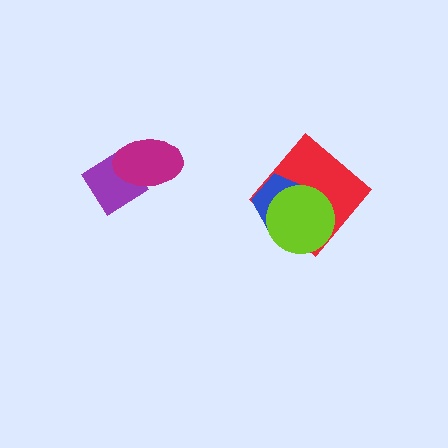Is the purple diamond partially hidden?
Yes, it is partially covered by another shape.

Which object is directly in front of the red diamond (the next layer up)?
The blue pentagon is directly in front of the red diamond.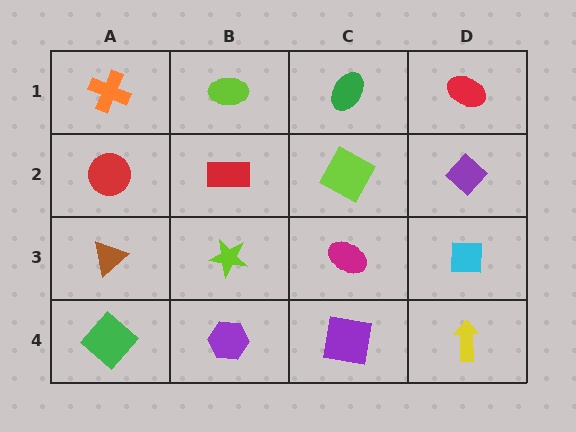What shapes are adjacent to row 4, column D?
A cyan square (row 3, column D), a purple square (row 4, column C).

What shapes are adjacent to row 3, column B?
A red rectangle (row 2, column B), a purple hexagon (row 4, column B), a brown triangle (row 3, column A), a magenta ellipse (row 3, column C).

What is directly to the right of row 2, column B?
A lime square.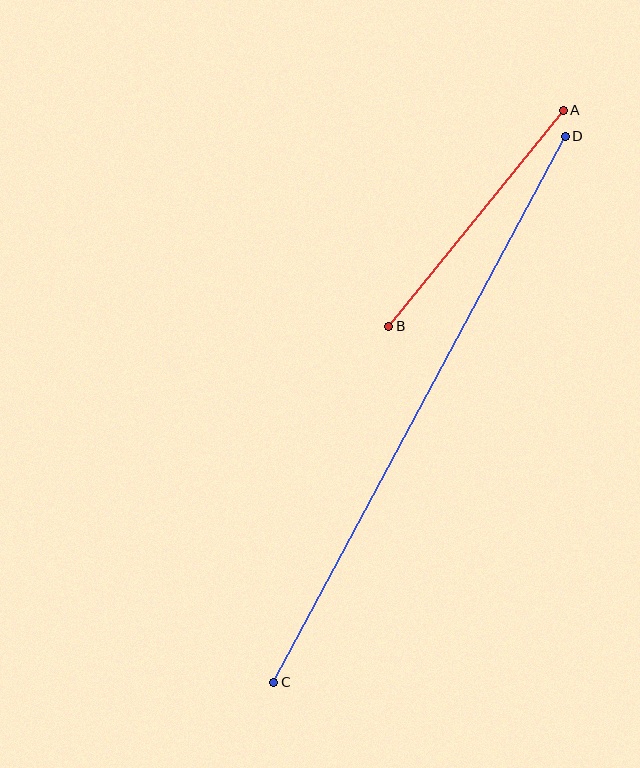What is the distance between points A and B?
The distance is approximately 278 pixels.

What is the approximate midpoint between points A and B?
The midpoint is at approximately (476, 218) pixels.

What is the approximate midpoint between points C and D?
The midpoint is at approximately (419, 409) pixels.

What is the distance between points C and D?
The distance is approximately 619 pixels.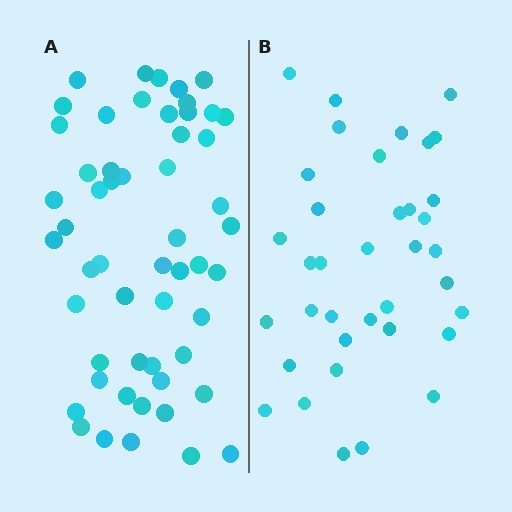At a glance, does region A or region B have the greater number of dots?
Region A (the left region) has more dots.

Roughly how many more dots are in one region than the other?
Region A has approximately 15 more dots than region B.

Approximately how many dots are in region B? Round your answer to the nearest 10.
About 40 dots. (The exact count is 37, which rounds to 40.)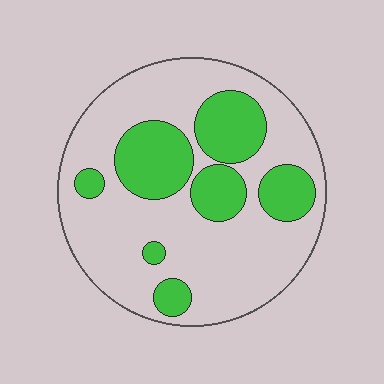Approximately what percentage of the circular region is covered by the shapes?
Approximately 30%.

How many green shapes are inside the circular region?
7.